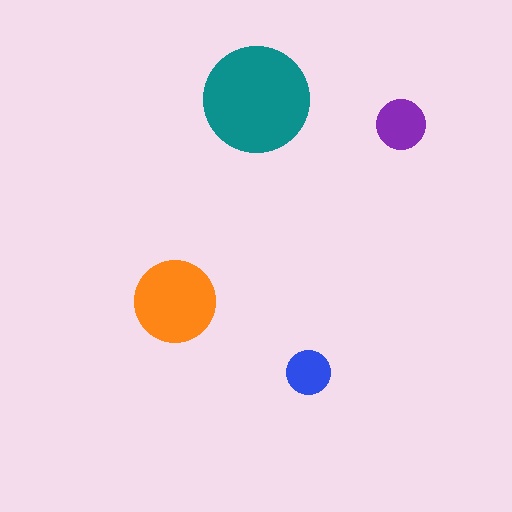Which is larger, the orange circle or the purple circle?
The orange one.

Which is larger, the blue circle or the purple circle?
The purple one.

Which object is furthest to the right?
The purple circle is rightmost.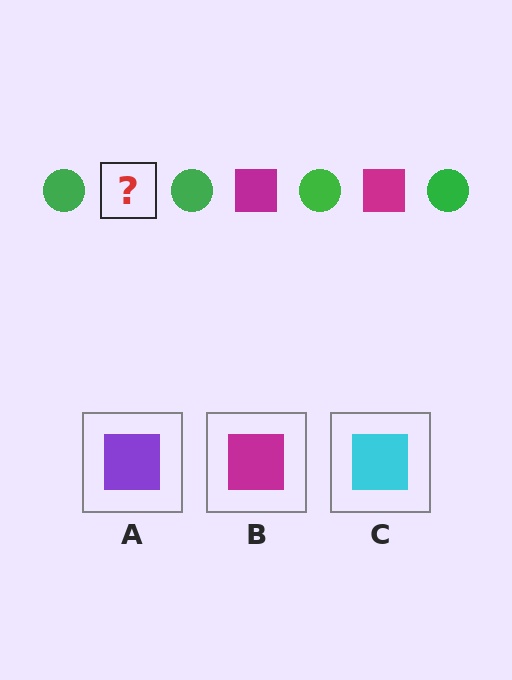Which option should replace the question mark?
Option B.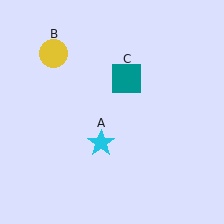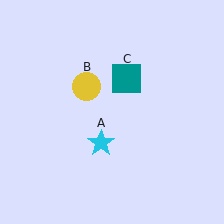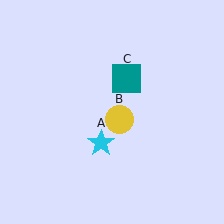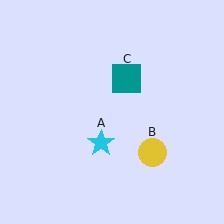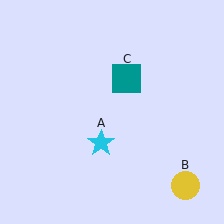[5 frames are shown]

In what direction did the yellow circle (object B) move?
The yellow circle (object B) moved down and to the right.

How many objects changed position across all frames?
1 object changed position: yellow circle (object B).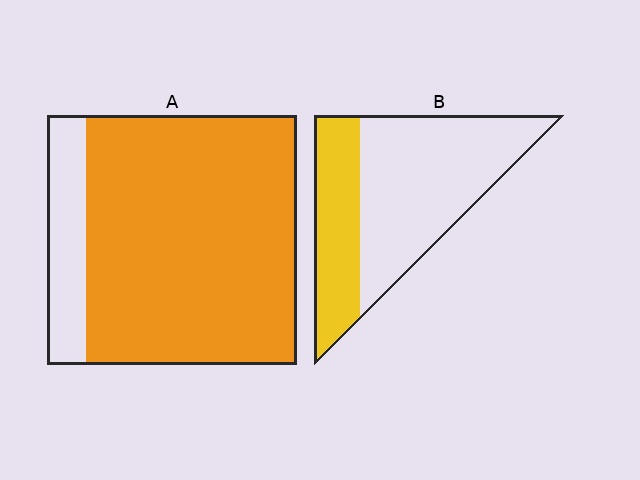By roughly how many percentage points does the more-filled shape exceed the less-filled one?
By roughly 50 percentage points (A over B).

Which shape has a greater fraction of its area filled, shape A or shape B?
Shape A.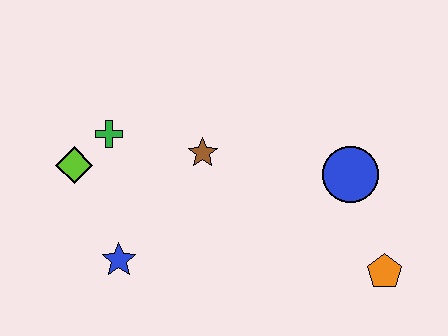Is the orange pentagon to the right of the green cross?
Yes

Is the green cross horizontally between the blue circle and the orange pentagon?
No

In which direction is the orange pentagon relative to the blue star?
The orange pentagon is to the right of the blue star.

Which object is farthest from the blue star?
The orange pentagon is farthest from the blue star.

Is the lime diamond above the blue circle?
Yes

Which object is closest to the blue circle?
The orange pentagon is closest to the blue circle.